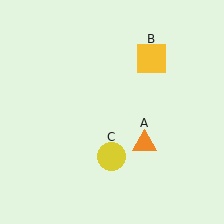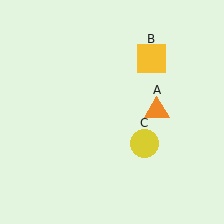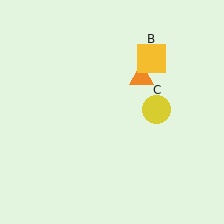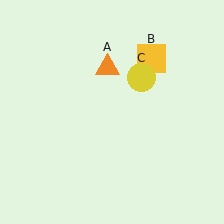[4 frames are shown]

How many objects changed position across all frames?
2 objects changed position: orange triangle (object A), yellow circle (object C).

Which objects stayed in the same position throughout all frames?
Yellow square (object B) remained stationary.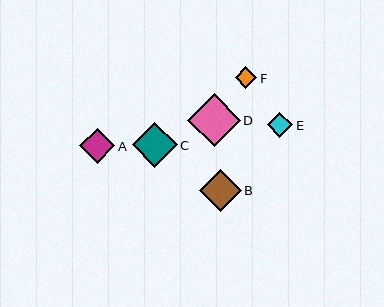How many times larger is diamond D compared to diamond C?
Diamond D is approximately 1.2 times the size of diamond C.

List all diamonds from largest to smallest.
From largest to smallest: D, C, B, A, E, F.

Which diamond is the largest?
Diamond D is the largest with a size of approximately 53 pixels.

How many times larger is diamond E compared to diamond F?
Diamond E is approximately 1.2 times the size of diamond F.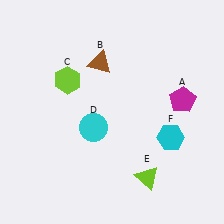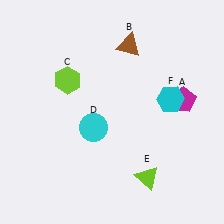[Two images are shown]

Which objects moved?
The objects that moved are: the brown triangle (B), the cyan hexagon (F).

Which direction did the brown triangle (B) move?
The brown triangle (B) moved right.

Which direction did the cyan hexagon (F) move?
The cyan hexagon (F) moved up.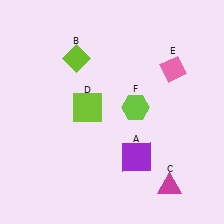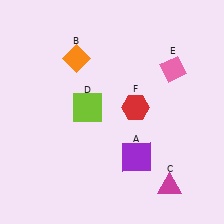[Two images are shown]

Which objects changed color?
B changed from lime to orange. F changed from lime to red.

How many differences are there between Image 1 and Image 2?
There are 2 differences between the two images.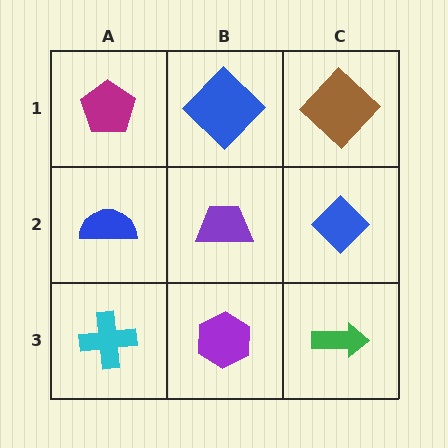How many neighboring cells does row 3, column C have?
2.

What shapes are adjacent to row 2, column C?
A brown diamond (row 1, column C), a green arrow (row 3, column C), a purple trapezoid (row 2, column B).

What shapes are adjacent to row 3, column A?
A blue semicircle (row 2, column A), a purple hexagon (row 3, column B).